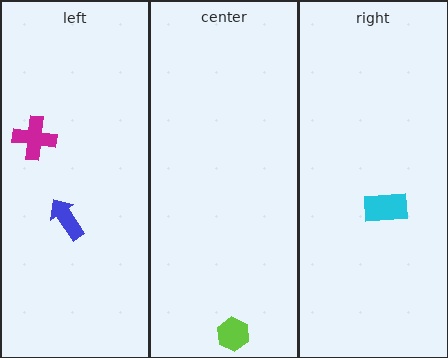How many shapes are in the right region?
1.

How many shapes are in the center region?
1.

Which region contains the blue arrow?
The left region.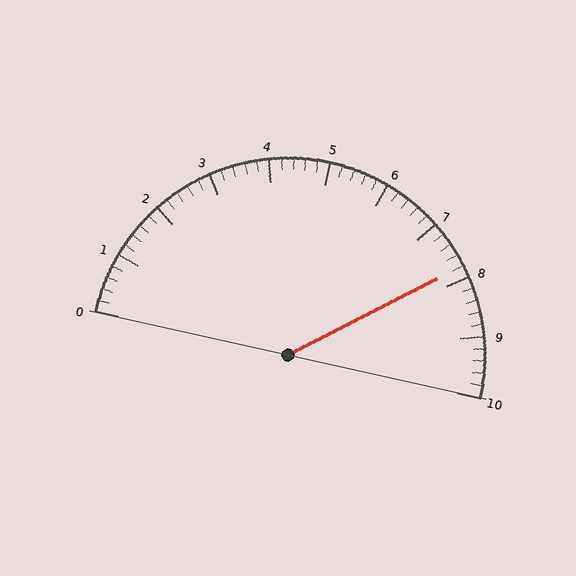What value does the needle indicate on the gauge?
The needle indicates approximately 7.8.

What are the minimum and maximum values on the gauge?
The gauge ranges from 0 to 10.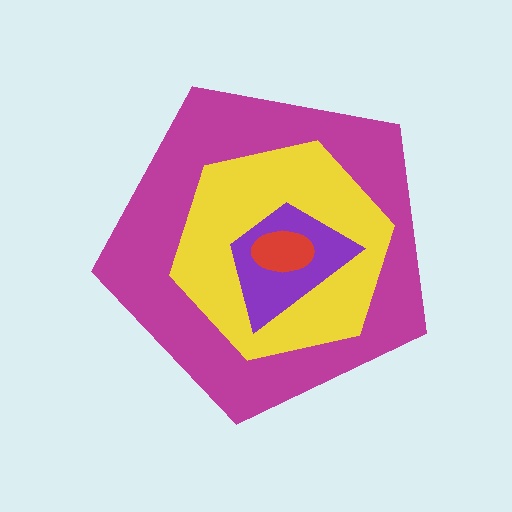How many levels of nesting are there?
4.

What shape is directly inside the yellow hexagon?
The purple trapezoid.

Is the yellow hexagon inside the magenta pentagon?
Yes.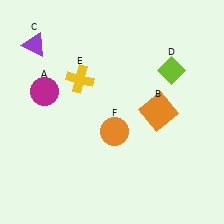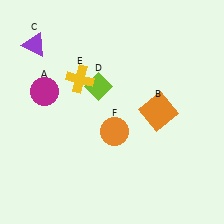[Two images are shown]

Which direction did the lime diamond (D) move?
The lime diamond (D) moved left.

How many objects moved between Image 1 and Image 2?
1 object moved between the two images.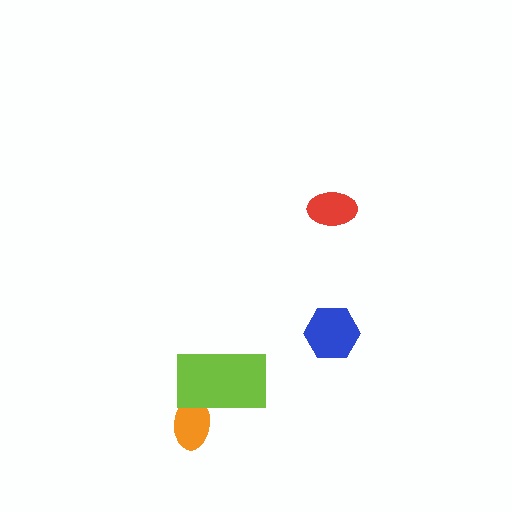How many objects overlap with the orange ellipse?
1 object overlaps with the orange ellipse.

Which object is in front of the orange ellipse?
The lime rectangle is in front of the orange ellipse.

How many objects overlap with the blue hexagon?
0 objects overlap with the blue hexagon.